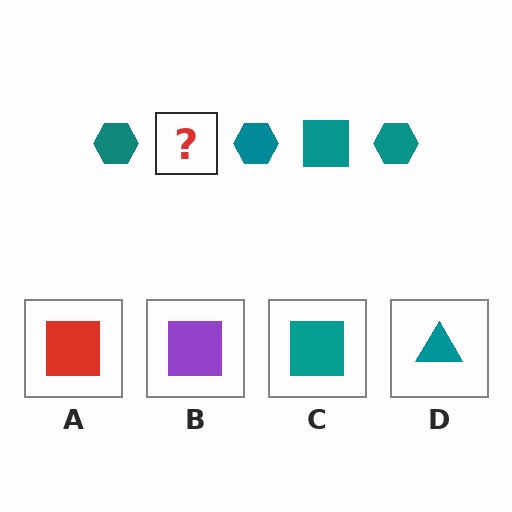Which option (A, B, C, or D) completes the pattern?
C.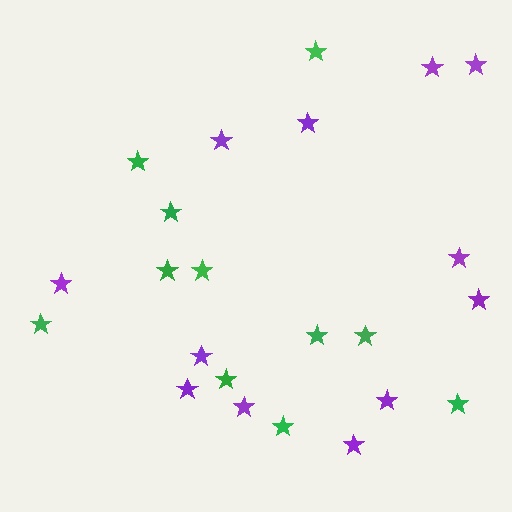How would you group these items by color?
There are 2 groups: one group of green stars (11) and one group of purple stars (12).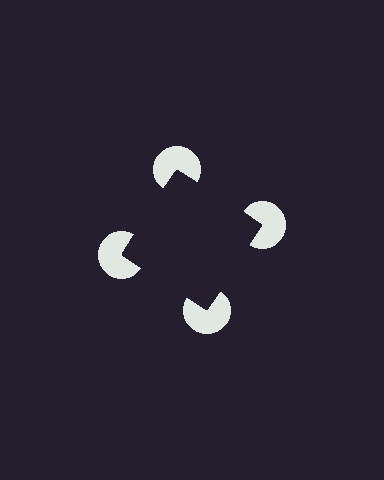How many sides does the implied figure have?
4 sides.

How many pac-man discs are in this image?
There are 4 — one at each vertex of the illusory square.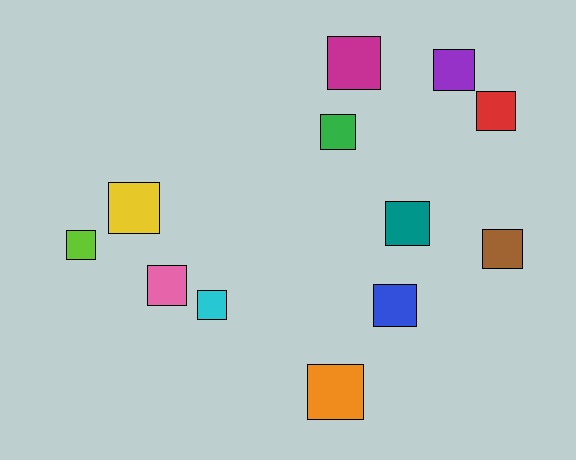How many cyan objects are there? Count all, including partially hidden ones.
There is 1 cyan object.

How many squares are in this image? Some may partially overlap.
There are 12 squares.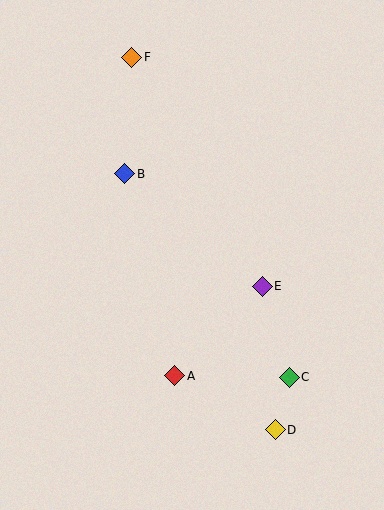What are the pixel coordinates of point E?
Point E is at (262, 286).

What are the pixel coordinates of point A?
Point A is at (175, 376).